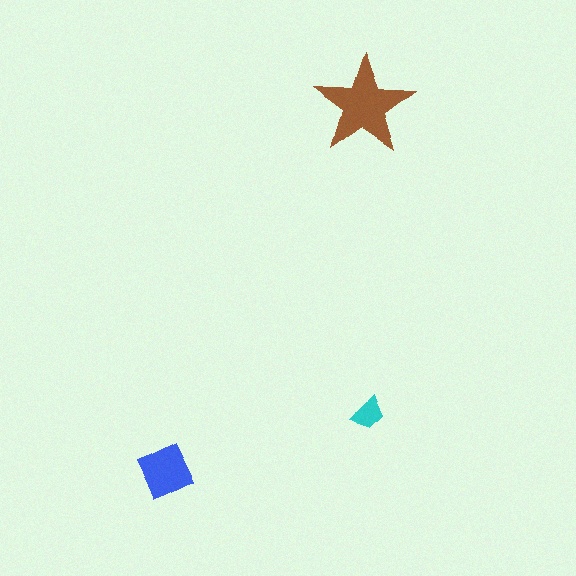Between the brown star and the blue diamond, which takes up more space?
The brown star.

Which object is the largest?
The brown star.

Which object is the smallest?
The cyan trapezoid.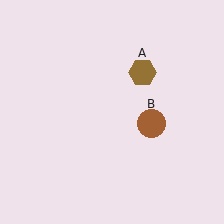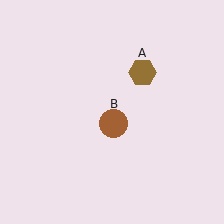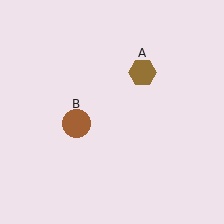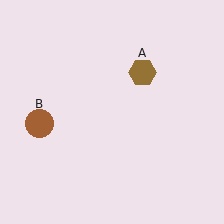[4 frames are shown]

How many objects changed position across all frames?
1 object changed position: brown circle (object B).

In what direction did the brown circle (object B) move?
The brown circle (object B) moved left.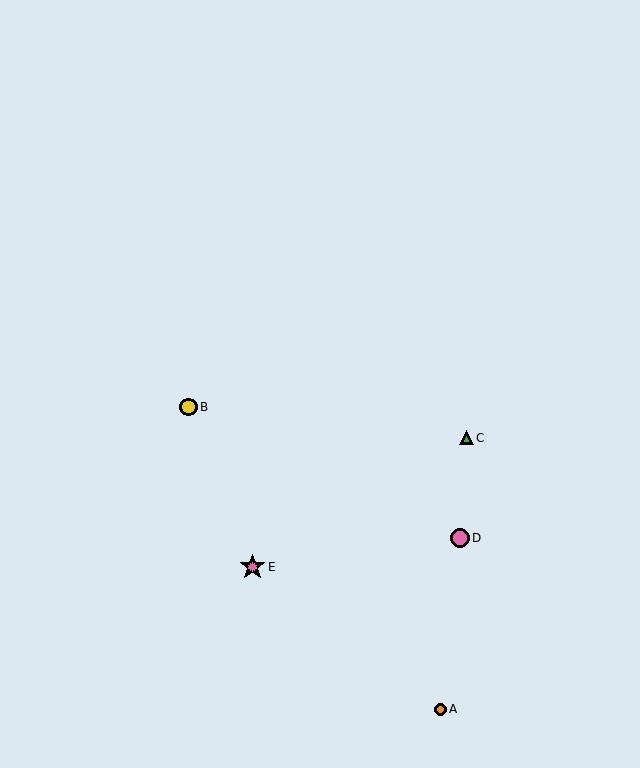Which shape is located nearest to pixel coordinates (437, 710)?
The orange circle (labeled A) at (440, 709) is nearest to that location.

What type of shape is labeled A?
Shape A is an orange circle.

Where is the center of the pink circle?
The center of the pink circle is at (460, 538).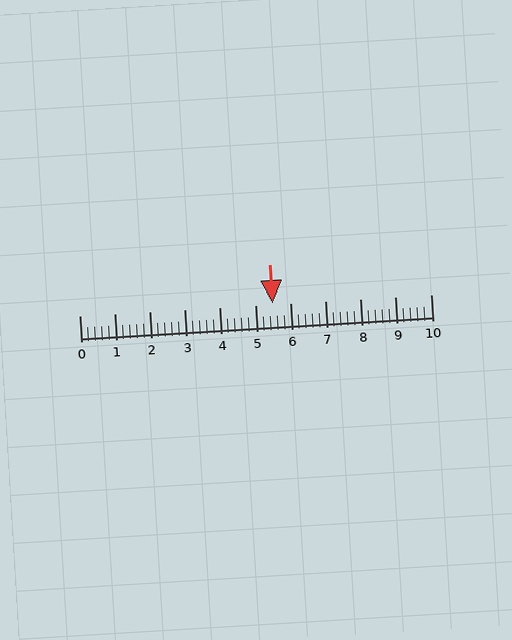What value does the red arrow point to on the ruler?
The red arrow points to approximately 5.5.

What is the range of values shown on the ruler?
The ruler shows values from 0 to 10.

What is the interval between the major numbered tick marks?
The major tick marks are spaced 1 units apart.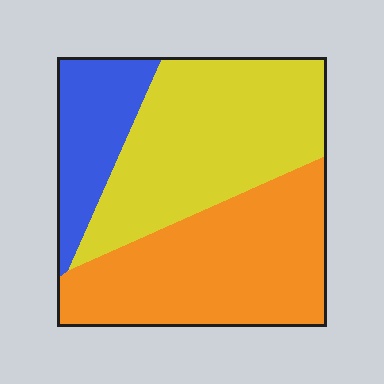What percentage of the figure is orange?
Orange takes up between a quarter and a half of the figure.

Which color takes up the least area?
Blue, at roughly 15%.